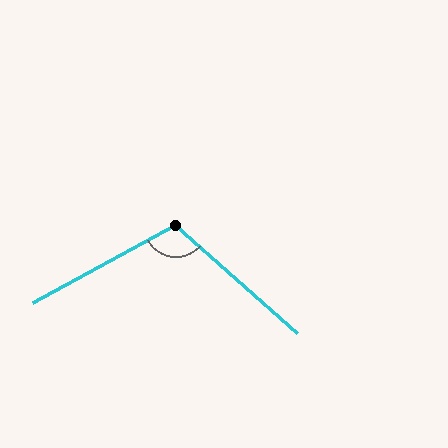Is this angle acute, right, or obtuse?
It is obtuse.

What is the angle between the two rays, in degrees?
Approximately 110 degrees.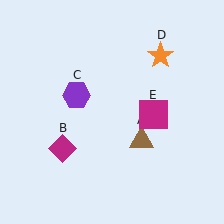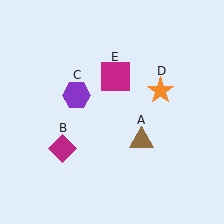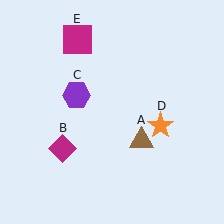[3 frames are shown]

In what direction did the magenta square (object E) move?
The magenta square (object E) moved up and to the left.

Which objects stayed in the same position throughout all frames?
Brown triangle (object A) and magenta diamond (object B) and purple hexagon (object C) remained stationary.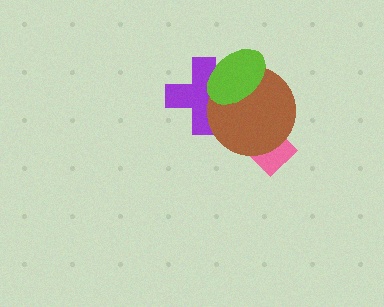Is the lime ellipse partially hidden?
No, no other shape covers it.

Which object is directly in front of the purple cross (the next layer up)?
The brown circle is directly in front of the purple cross.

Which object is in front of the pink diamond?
The brown circle is in front of the pink diamond.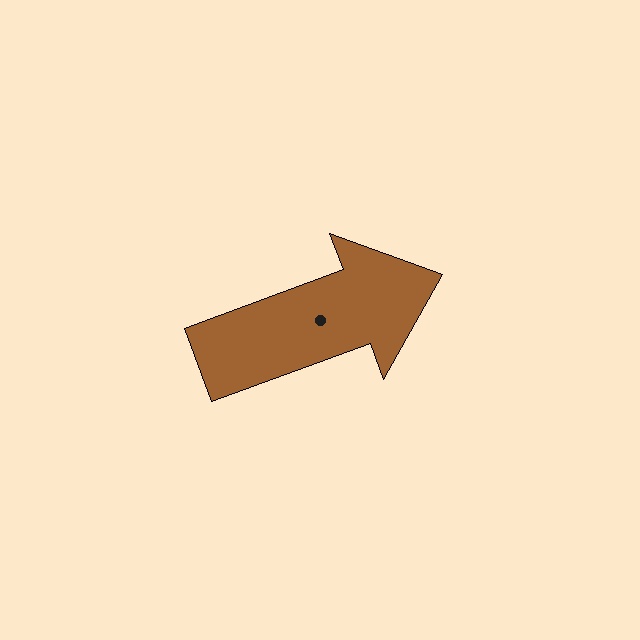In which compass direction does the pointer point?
East.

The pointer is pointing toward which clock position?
Roughly 2 o'clock.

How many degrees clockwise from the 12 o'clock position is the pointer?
Approximately 70 degrees.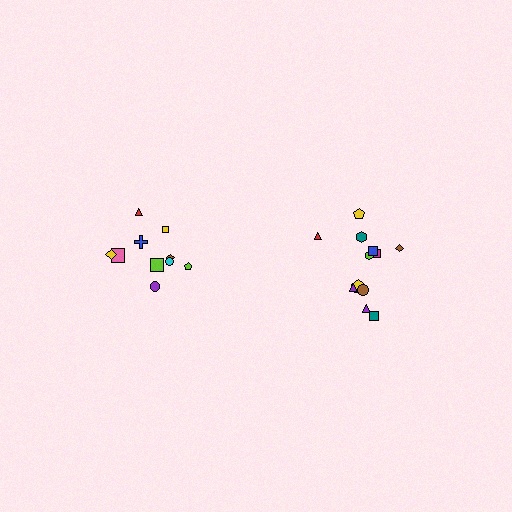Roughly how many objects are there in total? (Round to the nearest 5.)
Roughly 20 objects in total.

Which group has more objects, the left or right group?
The right group.